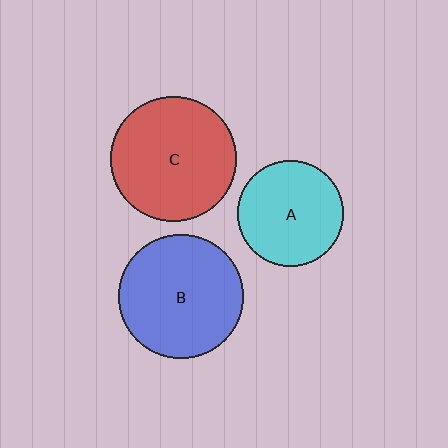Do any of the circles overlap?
No, none of the circles overlap.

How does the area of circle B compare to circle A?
Approximately 1.4 times.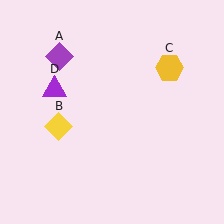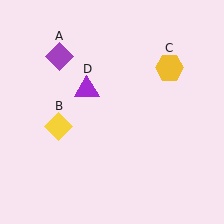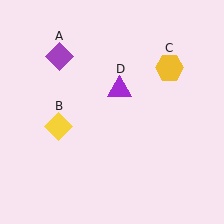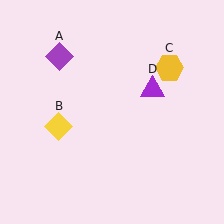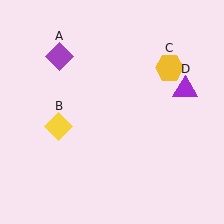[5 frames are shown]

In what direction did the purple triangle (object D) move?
The purple triangle (object D) moved right.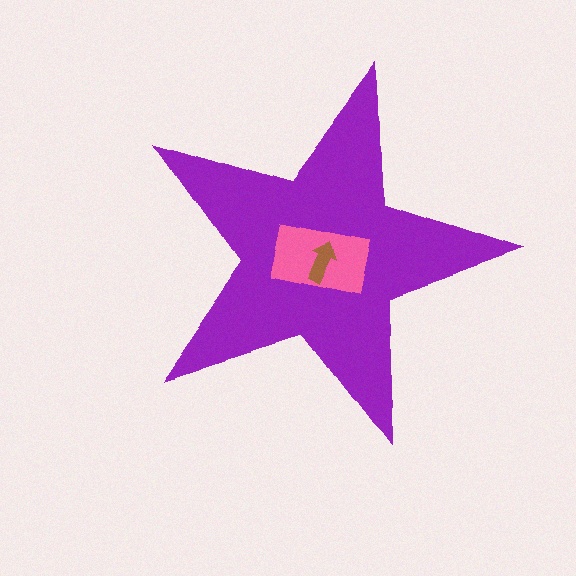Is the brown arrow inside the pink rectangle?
Yes.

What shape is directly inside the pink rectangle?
The brown arrow.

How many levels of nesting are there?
3.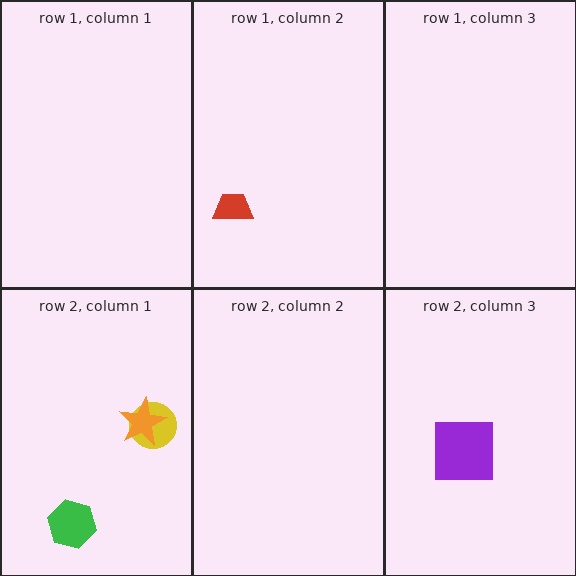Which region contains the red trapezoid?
The row 1, column 2 region.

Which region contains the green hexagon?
The row 2, column 1 region.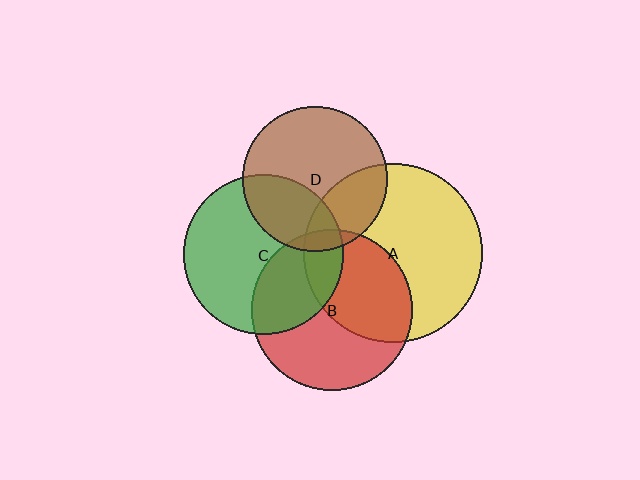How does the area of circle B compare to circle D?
Approximately 1.2 times.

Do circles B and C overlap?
Yes.